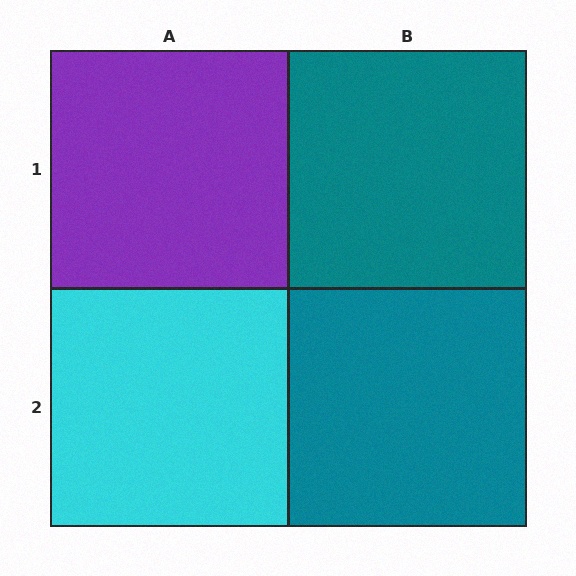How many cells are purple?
1 cell is purple.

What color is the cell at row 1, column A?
Purple.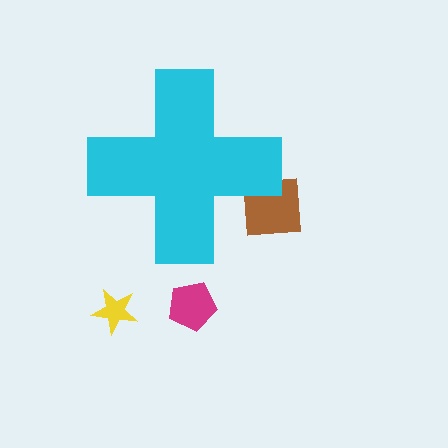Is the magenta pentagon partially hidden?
No, the magenta pentagon is fully visible.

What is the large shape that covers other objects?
A cyan cross.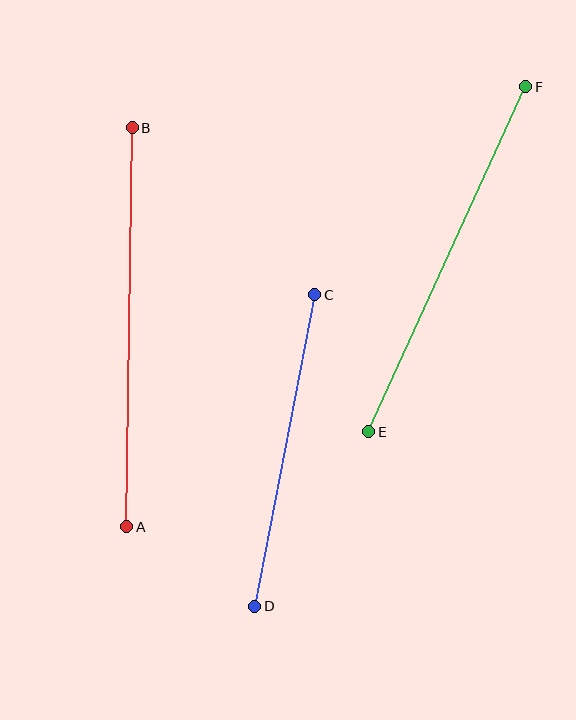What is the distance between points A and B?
The distance is approximately 399 pixels.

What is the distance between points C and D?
The distance is approximately 317 pixels.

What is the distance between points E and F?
The distance is approximately 379 pixels.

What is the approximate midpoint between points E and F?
The midpoint is at approximately (447, 259) pixels.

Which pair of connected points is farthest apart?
Points A and B are farthest apart.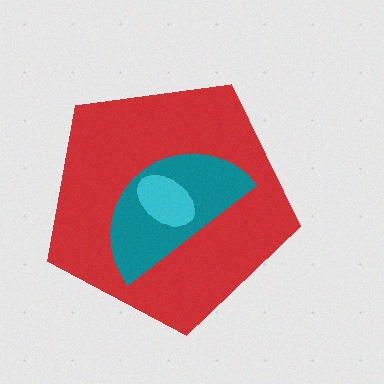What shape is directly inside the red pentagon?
The teal semicircle.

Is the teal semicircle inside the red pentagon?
Yes.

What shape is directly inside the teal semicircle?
The cyan ellipse.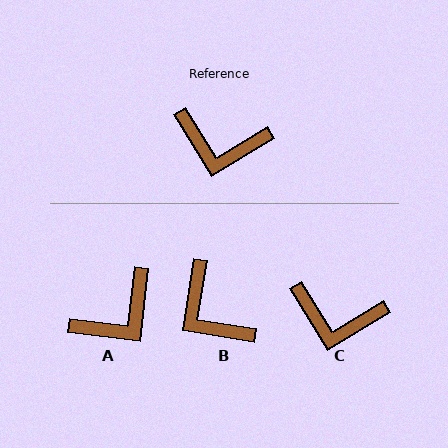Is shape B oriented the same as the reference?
No, it is off by about 41 degrees.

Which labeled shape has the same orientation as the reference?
C.